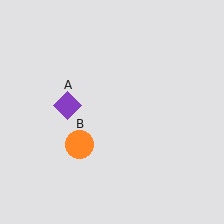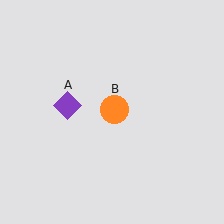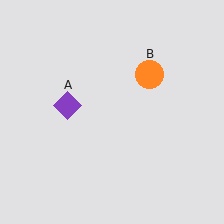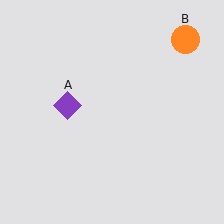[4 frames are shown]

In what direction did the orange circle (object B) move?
The orange circle (object B) moved up and to the right.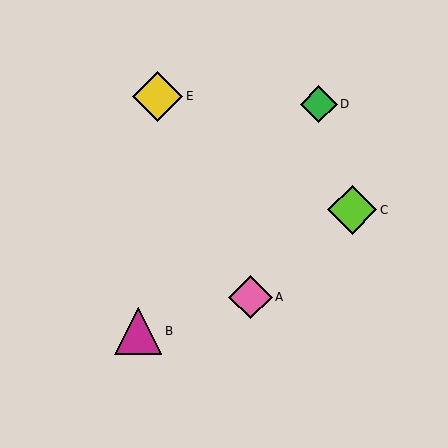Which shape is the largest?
The yellow diamond (labeled E) is the largest.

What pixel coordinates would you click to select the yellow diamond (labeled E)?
Click at (158, 96) to select the yellow diamond E.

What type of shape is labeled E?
Shape E is a yellow diamond.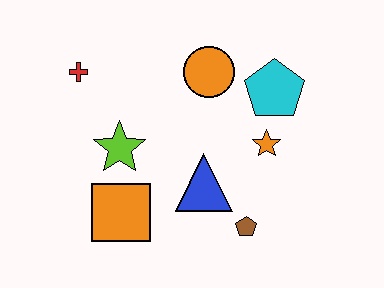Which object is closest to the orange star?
The cyan pentagon is closest to the orange star.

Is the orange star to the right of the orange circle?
Yes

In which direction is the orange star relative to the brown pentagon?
The orange star is above the brown pentagon.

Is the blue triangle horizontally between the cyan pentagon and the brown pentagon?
No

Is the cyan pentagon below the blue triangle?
No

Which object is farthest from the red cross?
The brown pentagon is farthest from the red cross.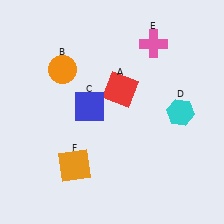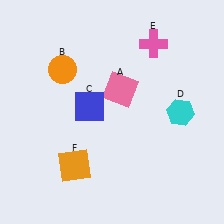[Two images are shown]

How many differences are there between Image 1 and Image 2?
There is 1 difference between the two images.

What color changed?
The square (A) changed from red in Image 1 to pink in Image 2.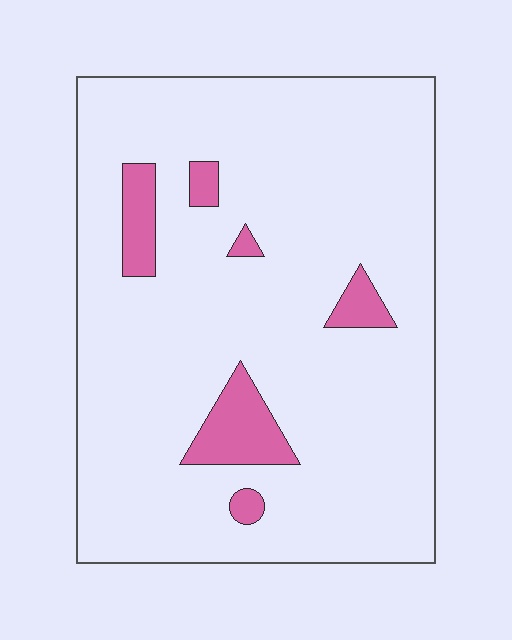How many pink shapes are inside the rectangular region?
6.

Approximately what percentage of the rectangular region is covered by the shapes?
Approximately 10%.